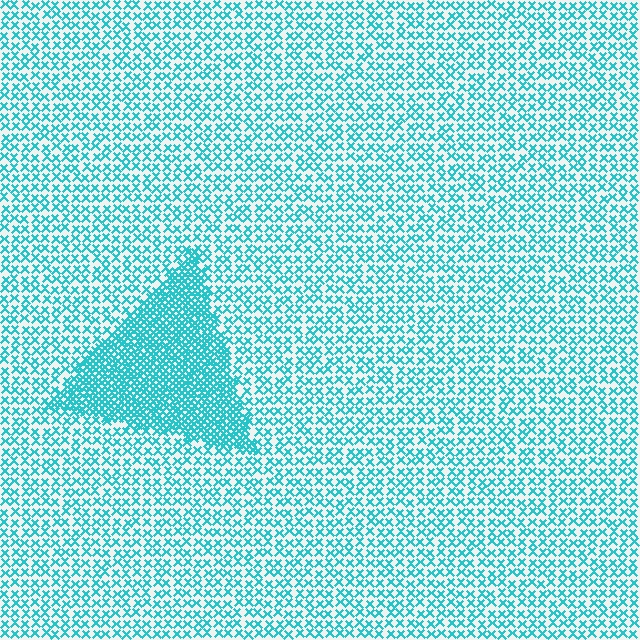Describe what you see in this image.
The image contains small cyan elements arranged at two different densities. A triangle-shaped region is visible where the elements are more densely packed than the surrounding area.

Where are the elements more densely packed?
The elements are more densely packed inside the triangle boundary.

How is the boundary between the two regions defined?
The boundary is defined by a change in element density (approximately 2.5x ratio). All elements are the same color, size, and shape.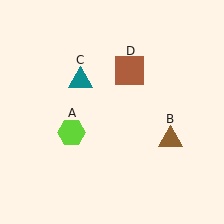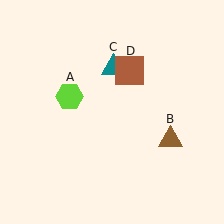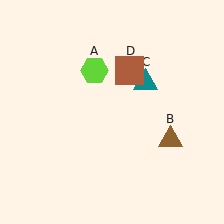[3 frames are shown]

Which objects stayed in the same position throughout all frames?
Brown triangle (object B) and brown square (object D) remained stationary.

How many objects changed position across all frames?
2 objects changed position: lime hexagon (object A), teal triangle (object C).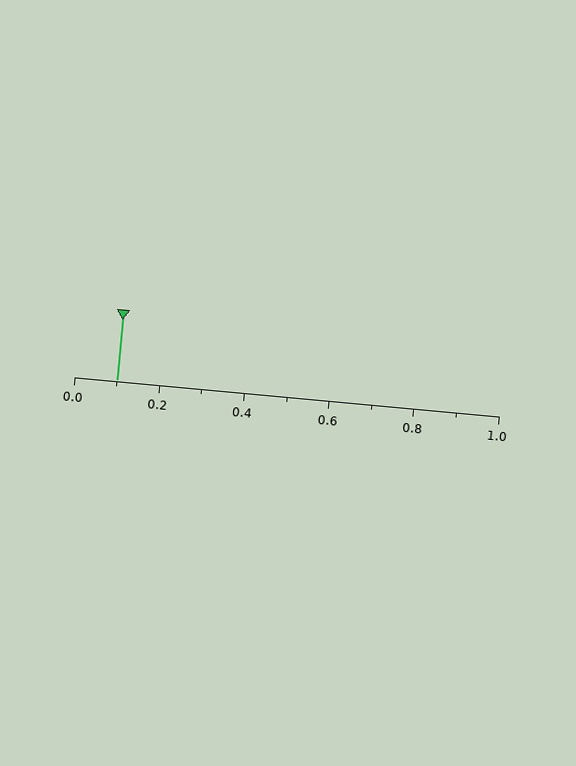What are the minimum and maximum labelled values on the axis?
The axis runs from 0.0 to 1.0.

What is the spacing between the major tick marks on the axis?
The major ticks are spaced 0.2 apart.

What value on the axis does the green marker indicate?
The marker indicates approximately 0.1.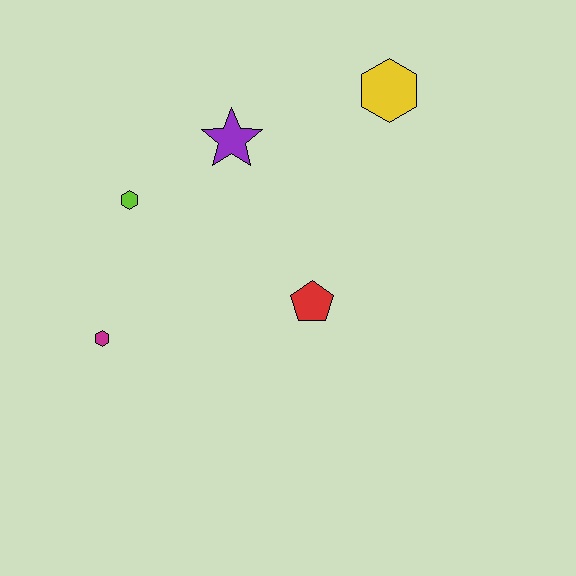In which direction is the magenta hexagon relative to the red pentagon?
The magenta hexagon is to the left of the red pentagon.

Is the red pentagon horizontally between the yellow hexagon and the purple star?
Yes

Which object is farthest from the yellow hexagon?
The magenta hexagon is farthest from the yellow hexagon.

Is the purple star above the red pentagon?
Yes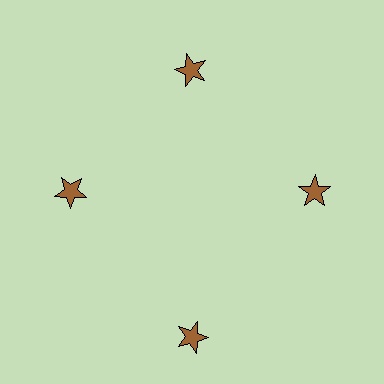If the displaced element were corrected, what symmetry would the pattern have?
It would have 4-fold rotational symmetry — the pattern would map onto itself every 90 degrees.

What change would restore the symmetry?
The symmetry would be restored by moving it inward, back onto the ring so that all 4 stars sit at equal angles and equal distance from the center.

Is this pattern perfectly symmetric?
No. The 4 brown stars are arranged in a ring, but one element near the 6 o'clock position is pushed outward from the center, breaking the 4-fold rotational symmetry.